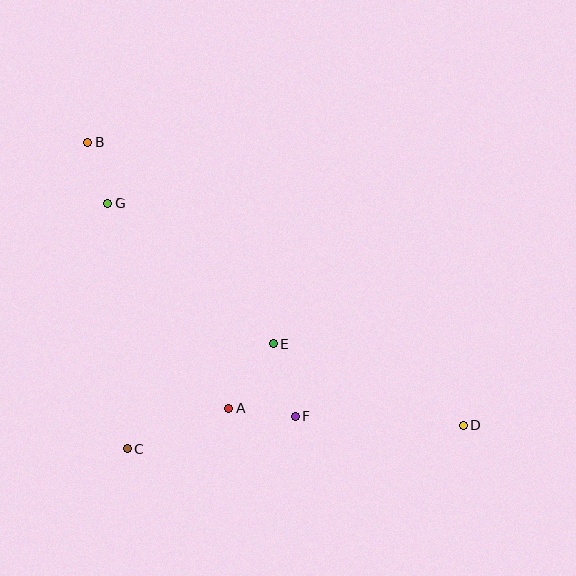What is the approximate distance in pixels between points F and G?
The distance between F and G is approximately 284 pixels.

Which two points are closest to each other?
Points B and G are closest to each other.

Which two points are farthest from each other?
Points B and D are farthest from each other.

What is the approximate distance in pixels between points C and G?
The distance between C and G is approximately 246 pixels.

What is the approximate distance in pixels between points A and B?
The distance between A and B is approximately 301 pixels.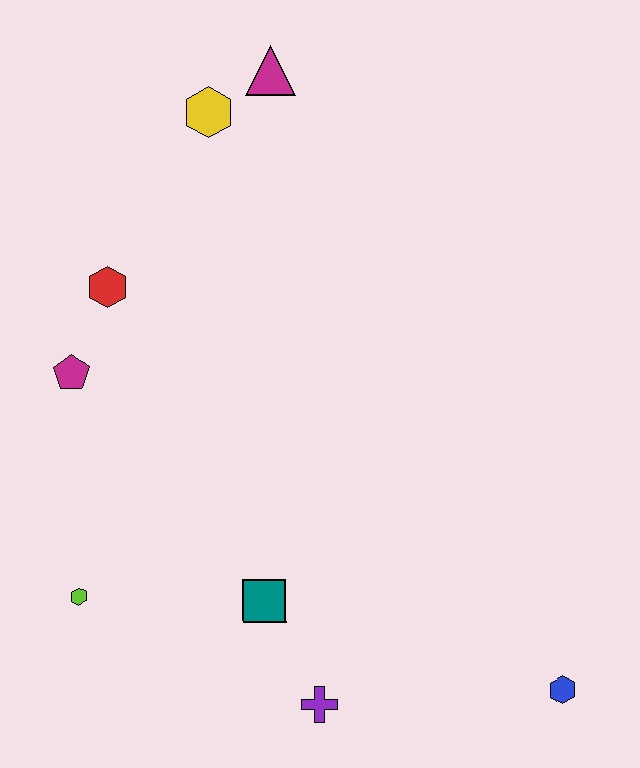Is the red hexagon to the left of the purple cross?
Yes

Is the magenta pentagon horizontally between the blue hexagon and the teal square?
No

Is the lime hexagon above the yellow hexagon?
No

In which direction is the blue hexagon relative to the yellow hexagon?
The blue hexagon is below the yellow hexagon.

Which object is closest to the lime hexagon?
The teal square is closest to the lime hexagon.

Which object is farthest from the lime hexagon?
The magenta triangle is farthest from the lime hexagon.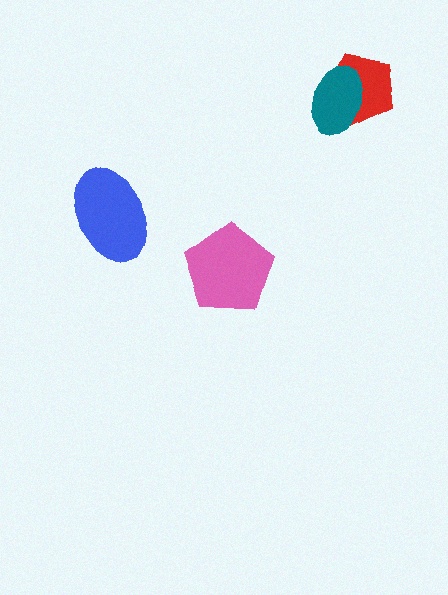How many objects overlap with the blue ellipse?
0 objects overlap with the blue ellipse.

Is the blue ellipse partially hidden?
No, no other shape covers it.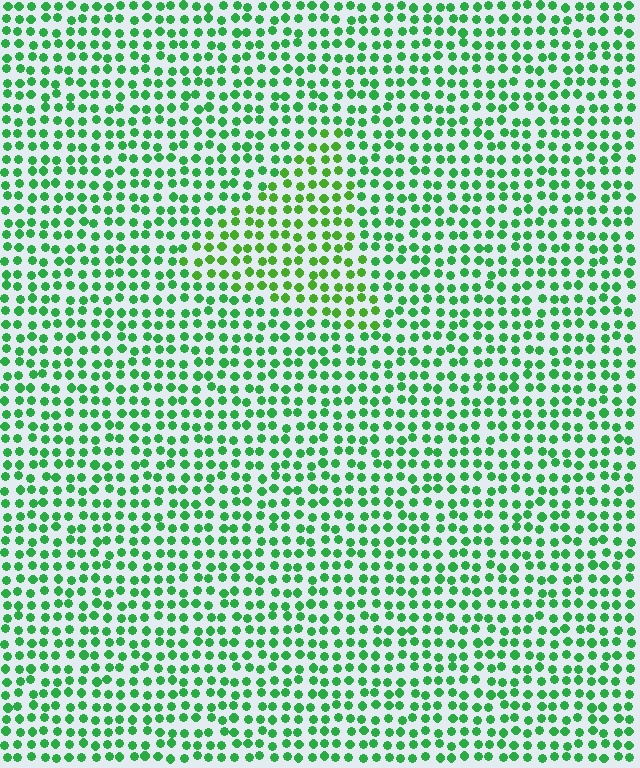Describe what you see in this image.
The image is filled with small green elements in a uniform arrangement. A triangle-shaped region is visible where the elements are tinted to a slightly different hue, forming a subtle color boundary.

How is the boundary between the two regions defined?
The boundary is defined purely by a slight shift in hue (about 25 degrees). Spacing, size, and orientation are identical on both sides.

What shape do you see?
I see a triangle.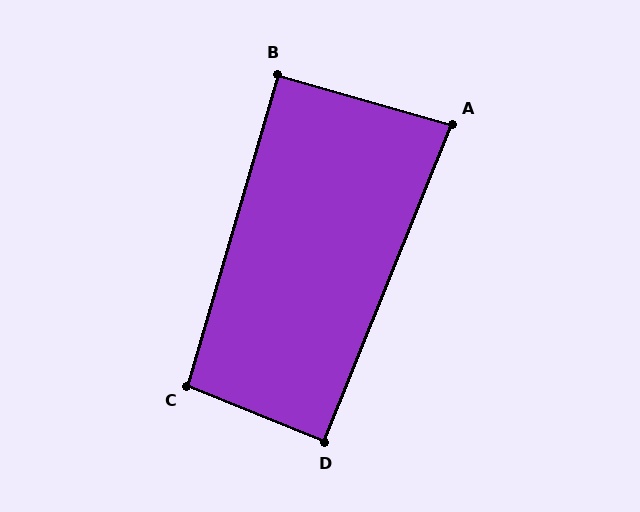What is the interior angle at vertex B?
Approximately 90 degrees (approximately right).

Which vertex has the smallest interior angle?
A, at approximately 84 degrees.